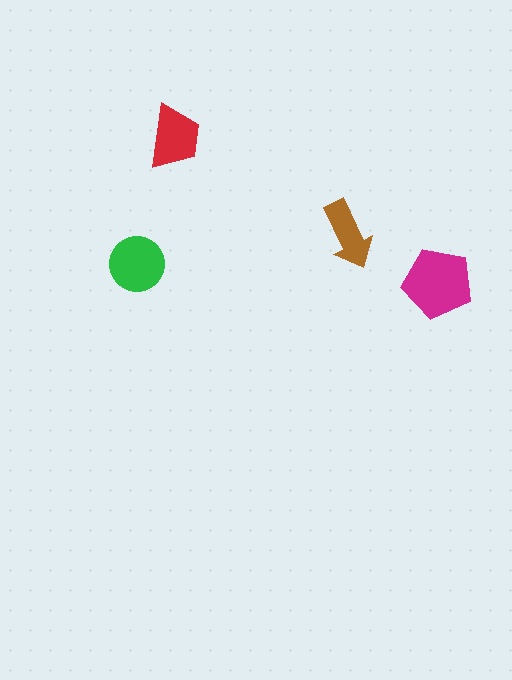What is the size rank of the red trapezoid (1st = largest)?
3rd.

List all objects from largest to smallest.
The magenta pentagon, the green circle, the red trapezoid, the brown arrow.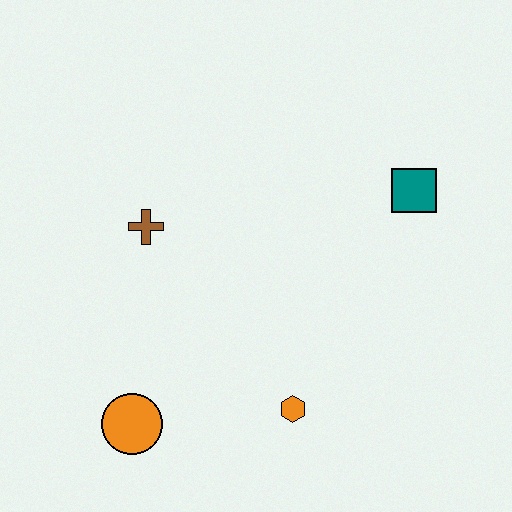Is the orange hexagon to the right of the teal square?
No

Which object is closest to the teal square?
The orange hexagon is closest to the teal square.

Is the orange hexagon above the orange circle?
Yes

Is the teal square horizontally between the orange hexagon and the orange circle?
No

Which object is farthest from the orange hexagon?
The teal square is farthest from the orange hexagon.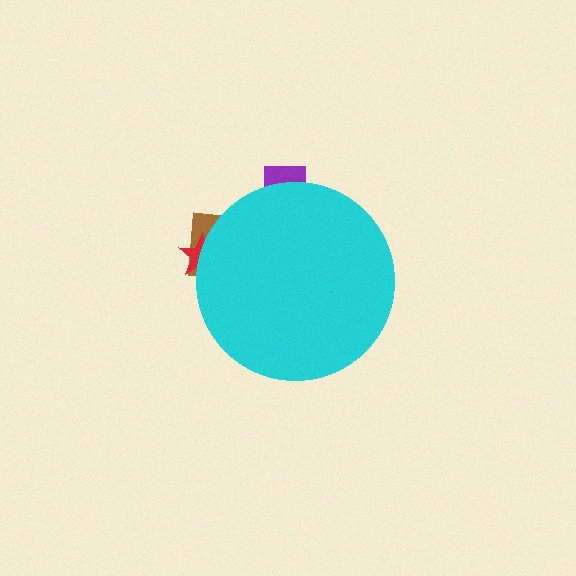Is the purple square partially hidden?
Yes, the purple square is partially hidden behind the cyan circle.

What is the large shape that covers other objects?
A cyan circle.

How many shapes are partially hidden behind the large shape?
3 shapes are partially hidden.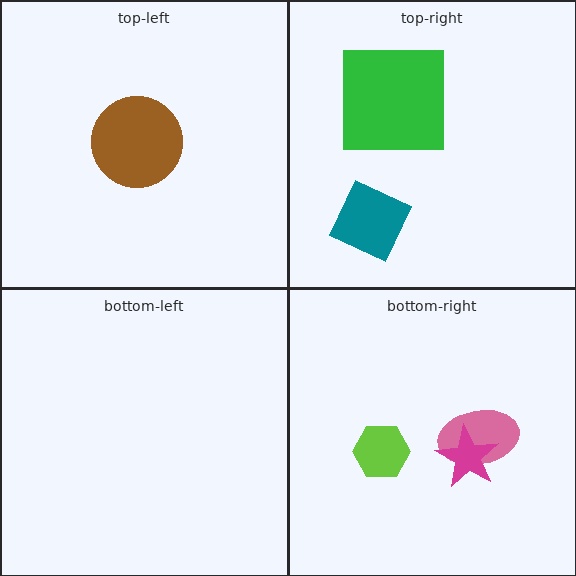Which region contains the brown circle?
The top-left region.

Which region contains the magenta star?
The bottom-right region.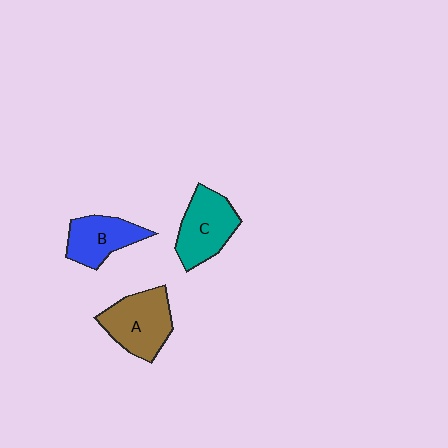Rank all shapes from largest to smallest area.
From largest to smallest: A (brown), C (teal), B (blue).